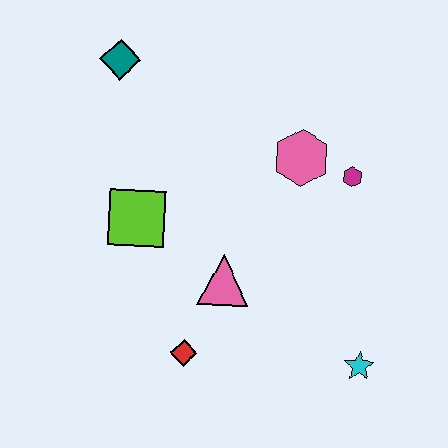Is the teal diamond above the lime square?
Yes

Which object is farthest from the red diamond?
The teal diamond is farthest from the red diamond.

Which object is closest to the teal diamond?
The lime square is closest to the teal diamond.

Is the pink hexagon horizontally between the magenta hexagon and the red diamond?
Yes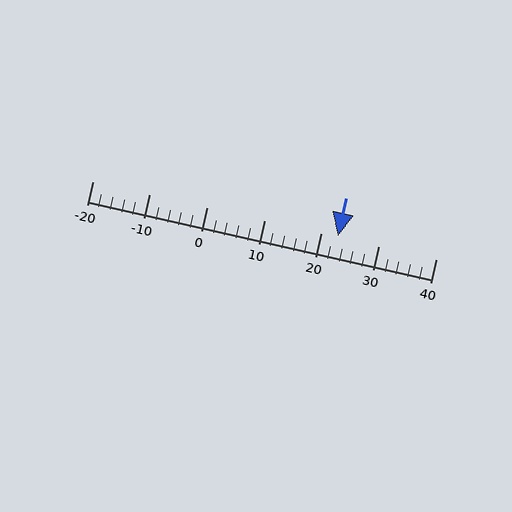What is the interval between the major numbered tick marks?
The major tick marks are spaced 10 units apart.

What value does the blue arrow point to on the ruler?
The blue arrow points to approximately 23.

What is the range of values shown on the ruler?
The ruler shows values from -20 to 40.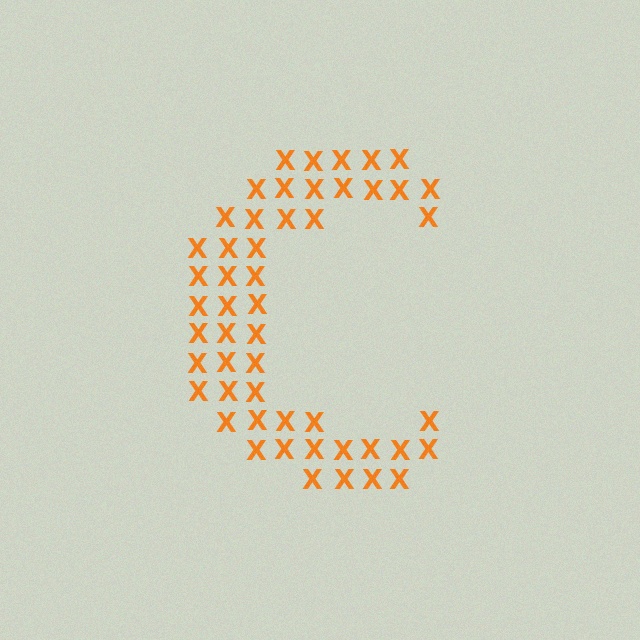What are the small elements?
The small elements are letter X's.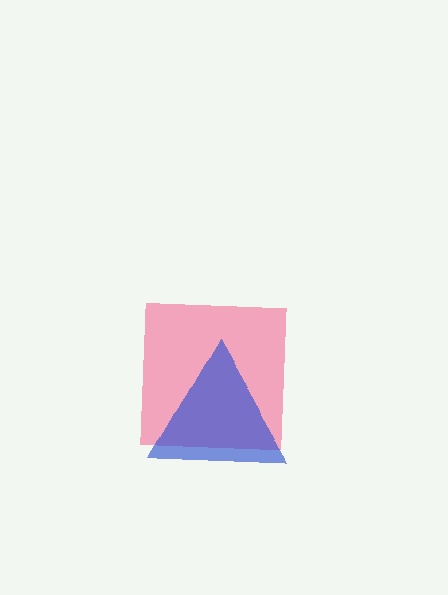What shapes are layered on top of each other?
The layered shapes are: a pink square, a blue triangle.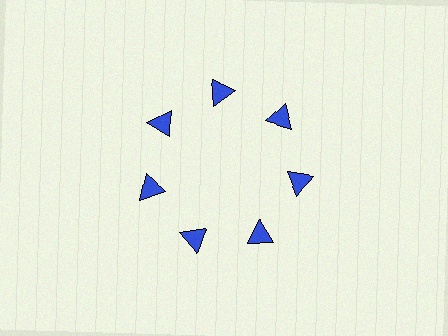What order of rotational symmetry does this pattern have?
This pattern has 7-fold rotational symmetry.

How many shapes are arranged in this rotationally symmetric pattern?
There are 7 shapes, arranged in 7 groups of 1.